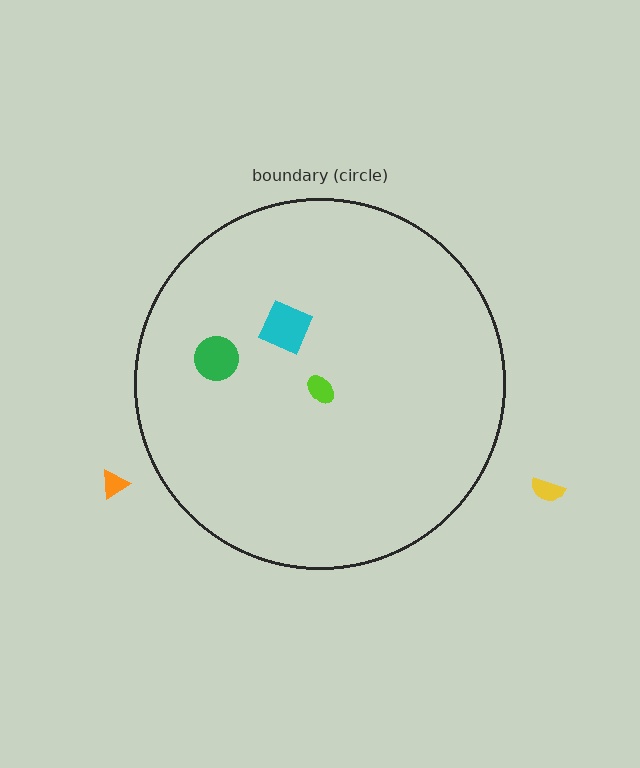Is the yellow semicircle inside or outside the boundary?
Outside.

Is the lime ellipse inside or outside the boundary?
Inside.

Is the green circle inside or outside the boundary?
Inside.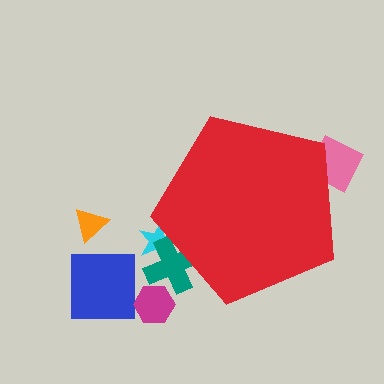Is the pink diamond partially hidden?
Yes, the pink diamond is partially hidden behind the red pentagon.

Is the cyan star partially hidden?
Yes, the cyan star is partially hidden behind the red pentagon.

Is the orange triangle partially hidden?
No, the orange triangle is fully visible.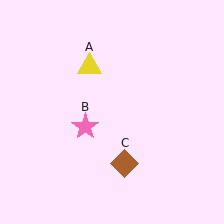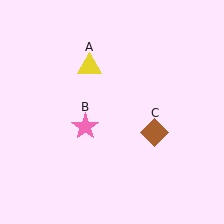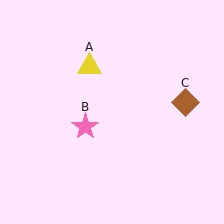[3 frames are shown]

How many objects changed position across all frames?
1 object changed position: brown diamond (object C).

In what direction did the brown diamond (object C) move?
The brown diamond (object C) moved up and to the right.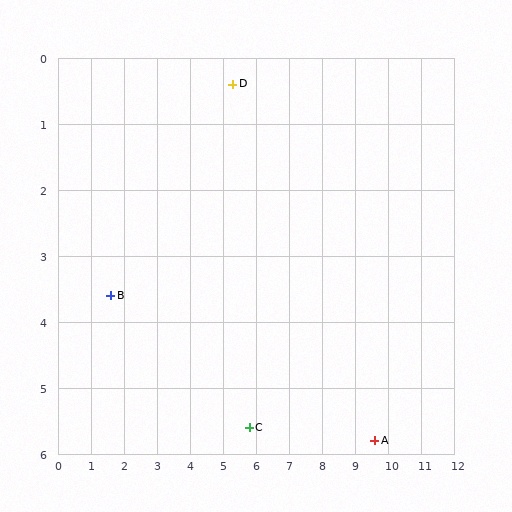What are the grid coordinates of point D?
Point D is at approximately (5.3, 0.4).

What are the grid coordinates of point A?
Point A is at approximately (9.6, 5.8).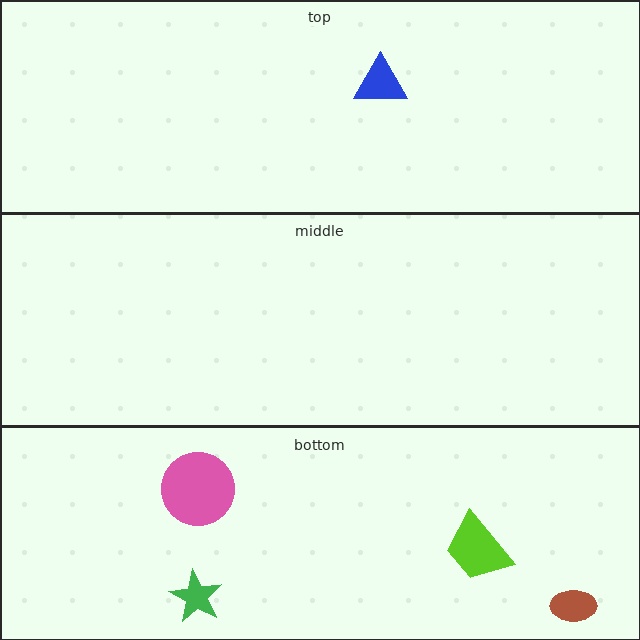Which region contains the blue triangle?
The top region.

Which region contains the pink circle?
The bottom region.